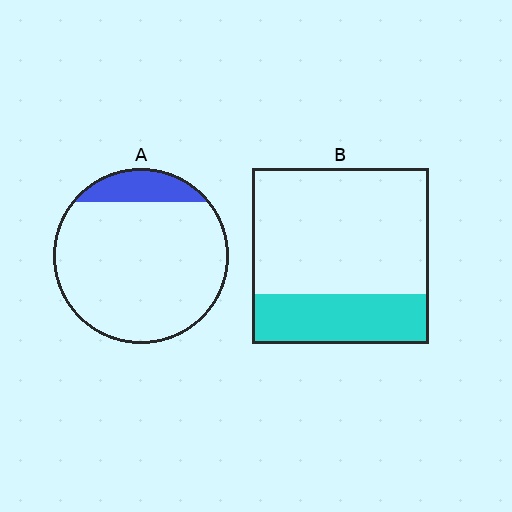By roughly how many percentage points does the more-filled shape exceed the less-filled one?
By roughly 15 percentage points (B over A).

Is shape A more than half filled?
No.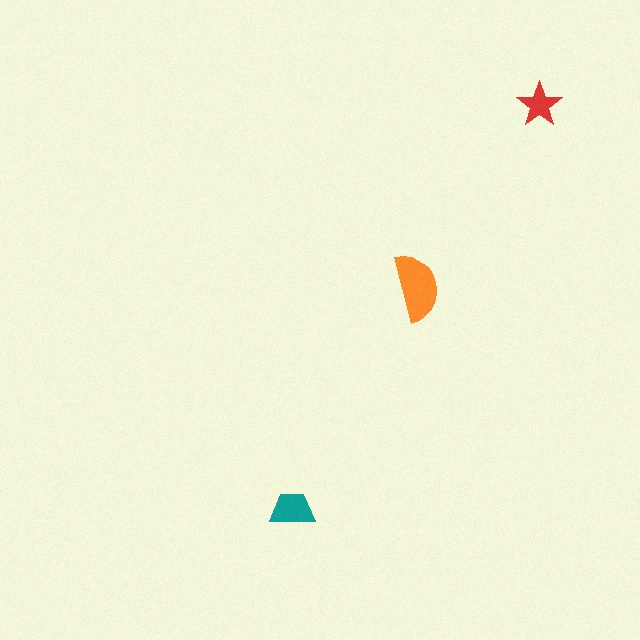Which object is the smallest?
The red star.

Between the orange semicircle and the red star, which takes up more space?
The orange semicircle.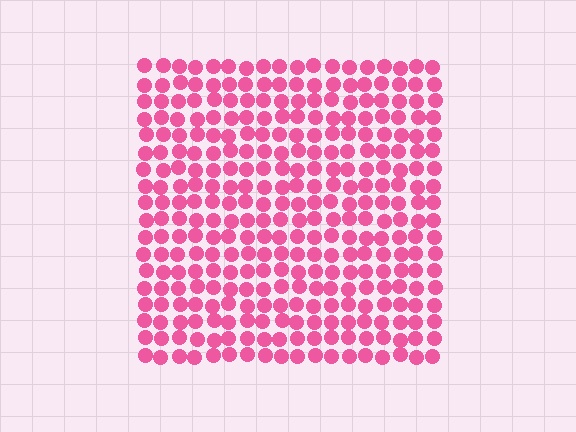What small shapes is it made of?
It is made of small circles.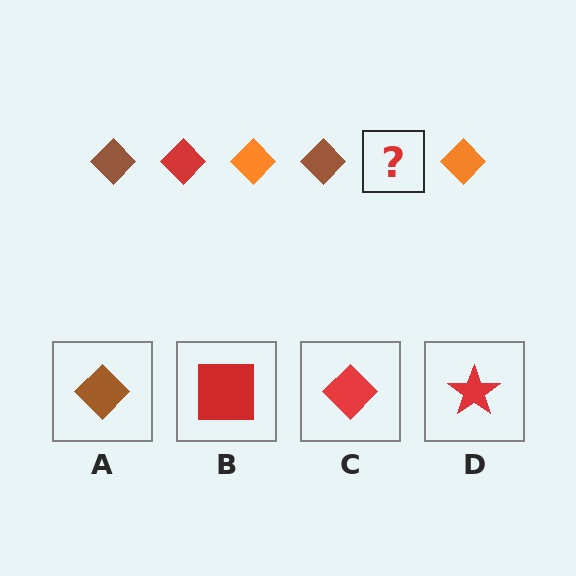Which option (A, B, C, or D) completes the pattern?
C.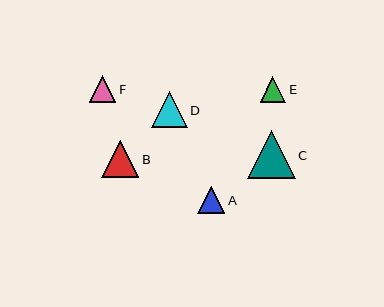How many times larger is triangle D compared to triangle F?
Triangle D is approximately 1.3 times the size of triangle F.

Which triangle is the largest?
Triangle C is the largest with a size of approximately 47 pixels.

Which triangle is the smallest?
Triangle E is the smallest with a size of approximately 26 pixels.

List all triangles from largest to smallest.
From largest to smallest: C, B, D, A, F, E.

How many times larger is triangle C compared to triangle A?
Triangle C is approximately 1.8 times the size of triangle A.